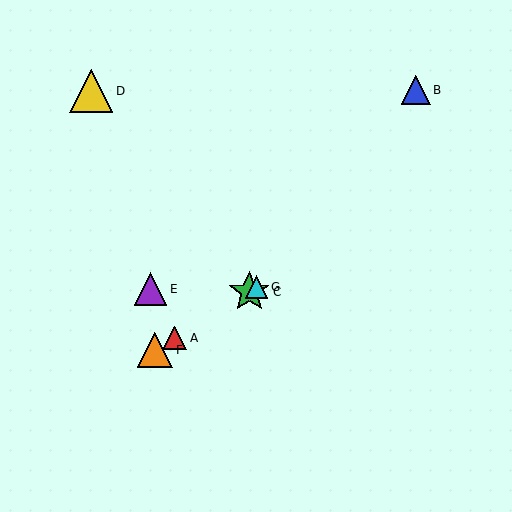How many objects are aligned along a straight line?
4 objects (A, C, F, G) are aligned along a straight line.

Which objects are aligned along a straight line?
Objects A, C, F, G are aligned along a straight line.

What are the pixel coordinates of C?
Object C is at (249, 292).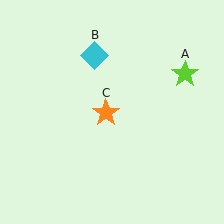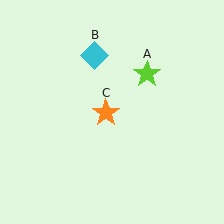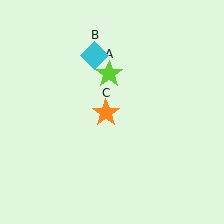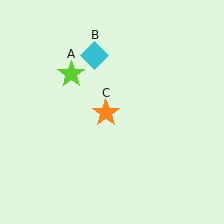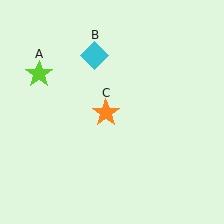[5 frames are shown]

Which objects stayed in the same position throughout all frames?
Cyan diamond (object B) and orange star (object C) remained stationary.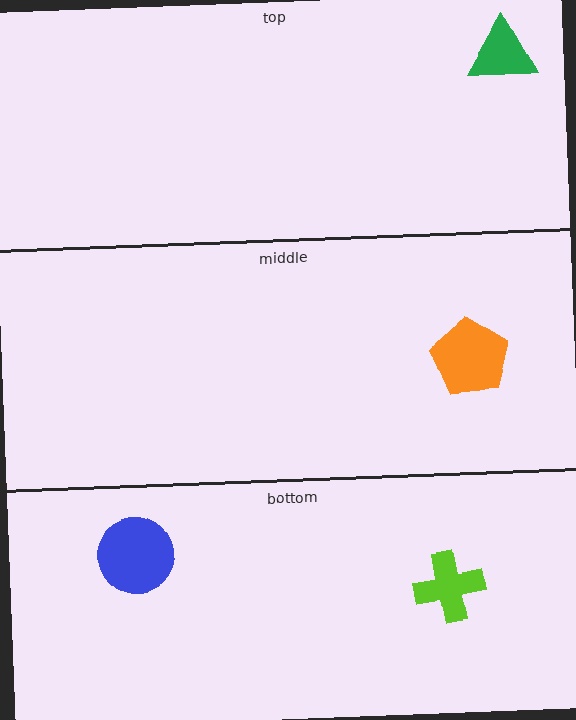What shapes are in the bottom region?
The lime cross, the blue circle.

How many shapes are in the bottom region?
2.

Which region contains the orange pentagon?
The middle region.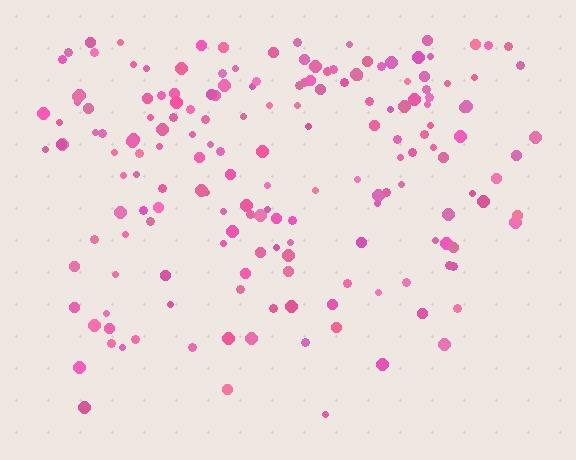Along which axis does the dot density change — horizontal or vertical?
Vertical.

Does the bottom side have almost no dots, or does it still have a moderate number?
Still a moderate number, just noticeably fewer than the top.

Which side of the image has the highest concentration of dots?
The top.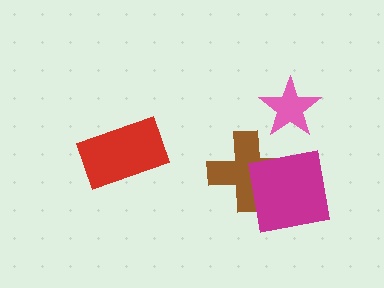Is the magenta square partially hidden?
No, no other shape covers it.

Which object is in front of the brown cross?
The magenta square is in front of the brown cross.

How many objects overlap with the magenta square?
1 object overlaps with the magenta square.